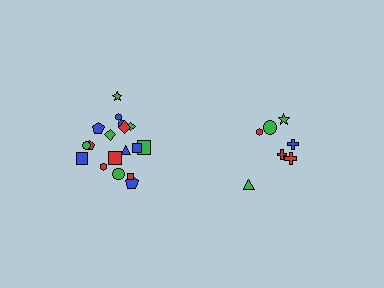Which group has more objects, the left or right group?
The left group.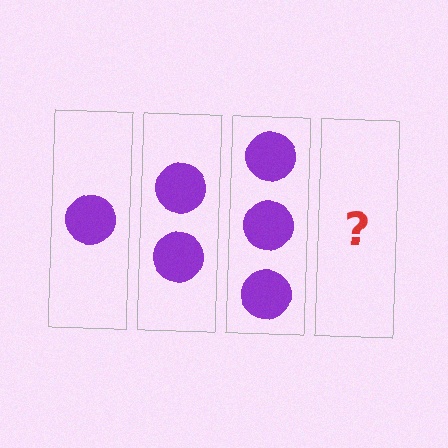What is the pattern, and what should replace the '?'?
The pattern is that each step adds one more circle. The '?' should be 4 circles.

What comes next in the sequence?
The next element should be 4 circles.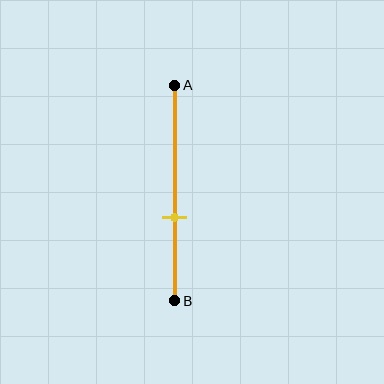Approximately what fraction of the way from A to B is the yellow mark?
The yellow mark is approximately 60% of the way from A to B.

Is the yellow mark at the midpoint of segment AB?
No, the mark is at about 60% from A, not at the 50% midpoint.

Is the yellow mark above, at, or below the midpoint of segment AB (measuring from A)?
The yellow mark is below the midpoint of segment AB.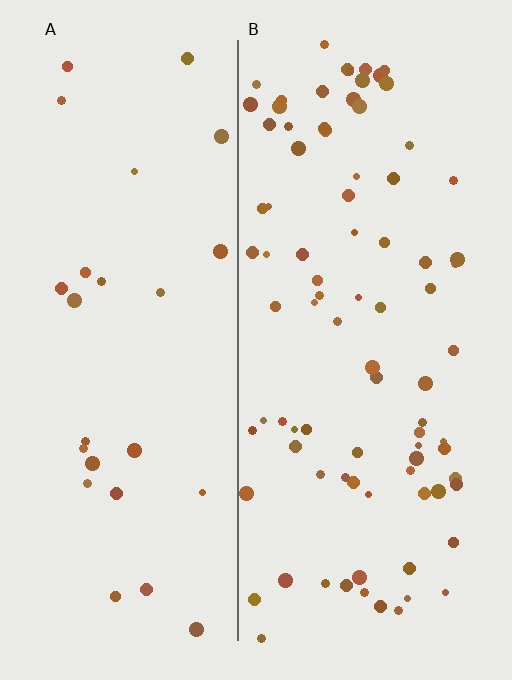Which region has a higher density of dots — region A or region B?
B (the right).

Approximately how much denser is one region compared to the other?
Approximately 3.3× — region B over region A.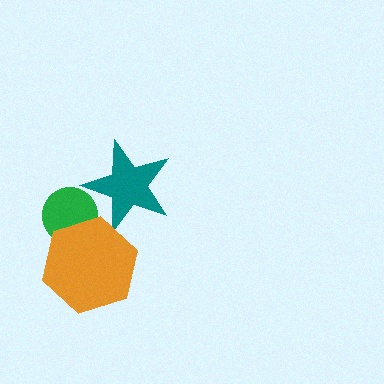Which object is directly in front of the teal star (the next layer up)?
The green circle is directly in front of the teal star.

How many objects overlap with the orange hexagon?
2 objects overlap with the orange hexagon.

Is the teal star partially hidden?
Yes, it is partially covered by another shape.